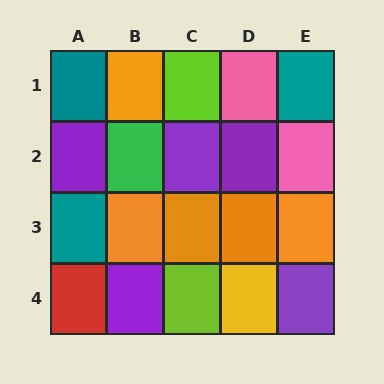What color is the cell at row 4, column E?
Purple.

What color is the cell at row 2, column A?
Purple.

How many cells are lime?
2 cells are lime.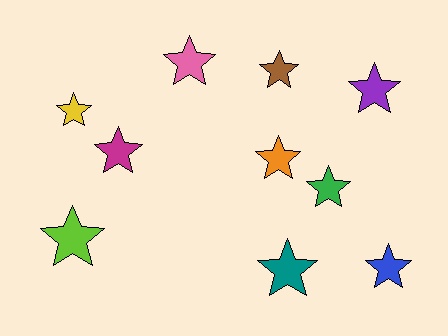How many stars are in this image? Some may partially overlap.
There are 10 stars.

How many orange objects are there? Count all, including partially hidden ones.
There is 1 orange object.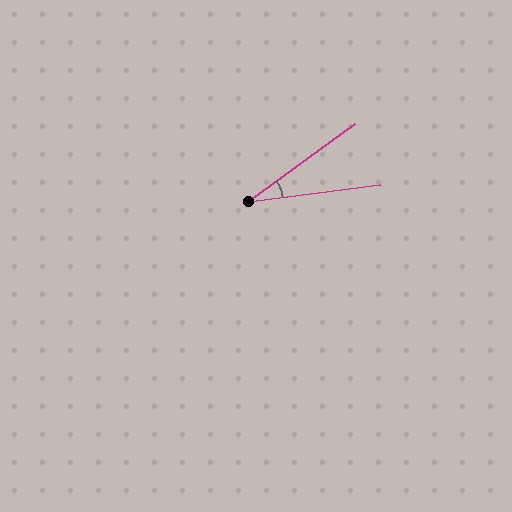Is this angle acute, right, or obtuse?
It is acute.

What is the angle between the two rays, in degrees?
Approximately 29 degrees.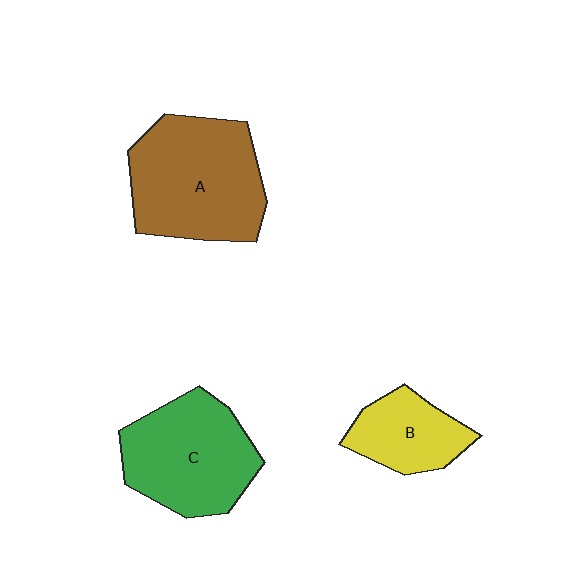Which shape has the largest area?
Shape A (brown).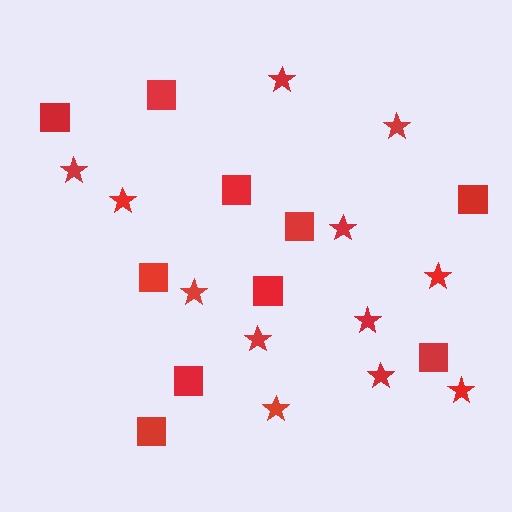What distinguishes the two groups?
There are 2 groups: one group of stars (12) and one group of squares (10).